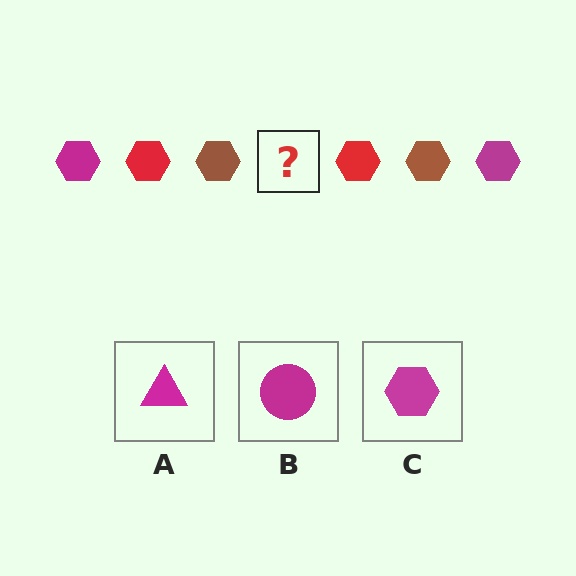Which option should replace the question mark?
Option C.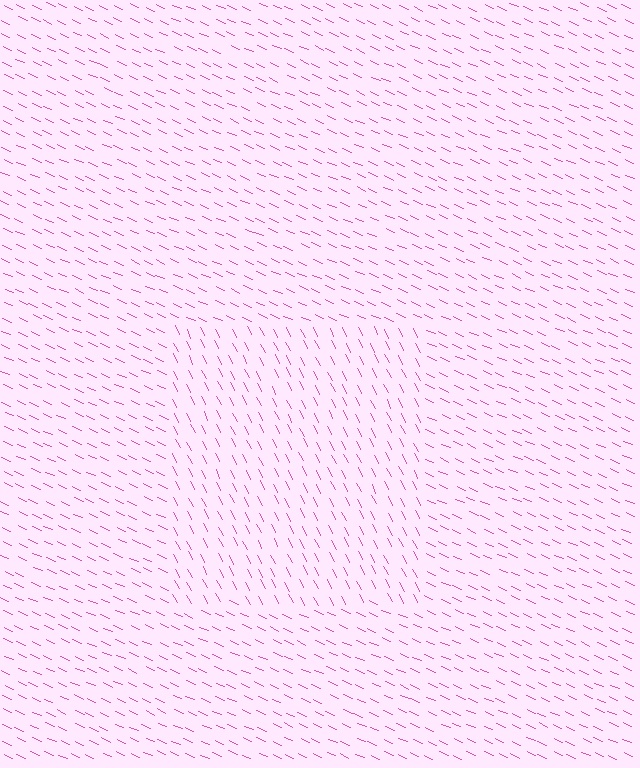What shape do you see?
I see a rectangle.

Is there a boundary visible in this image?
Yes, there is a texture boundary formed by a change in line orientation.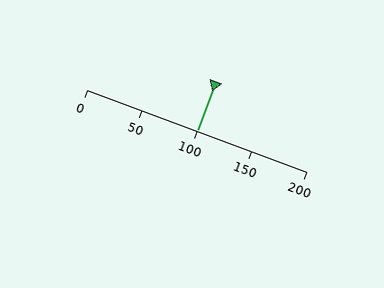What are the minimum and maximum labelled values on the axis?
The axis runs from 0 to 200.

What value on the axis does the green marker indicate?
The marker indicates approximately 100.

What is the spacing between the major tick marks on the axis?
The major ticks are spaced 50 apart.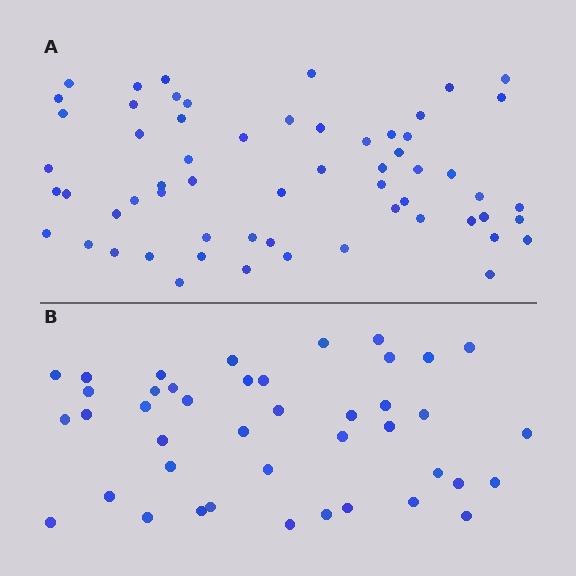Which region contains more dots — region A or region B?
Region A (the top region) has more dots.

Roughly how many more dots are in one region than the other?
Region A has approximately 20 more dots than region B.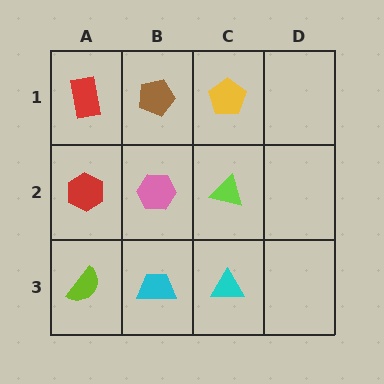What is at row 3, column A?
A lime semicircle.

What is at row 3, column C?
A cyan triangle.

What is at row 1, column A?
A red rectangle.